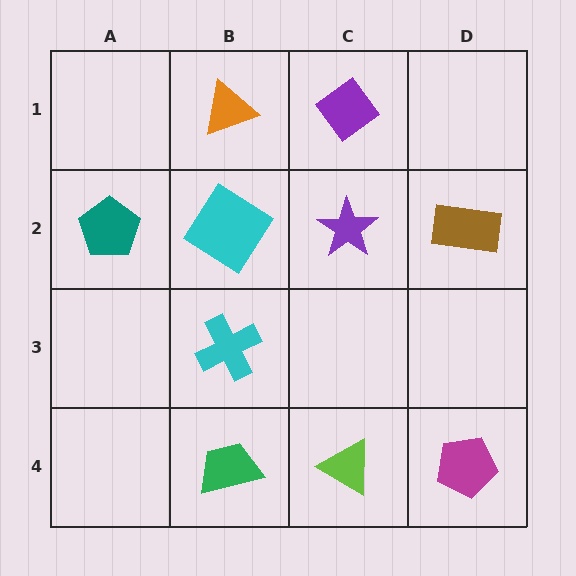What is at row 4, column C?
A lime triangle.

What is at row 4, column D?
A magenta pentagon.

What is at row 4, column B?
A green trapezoid.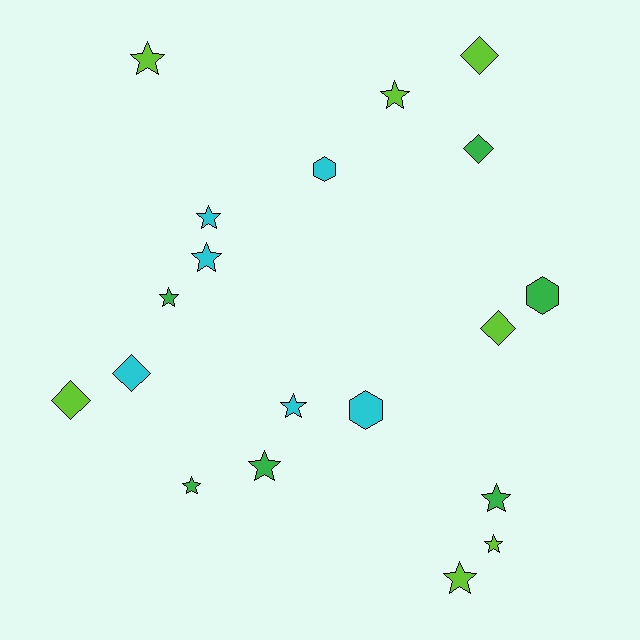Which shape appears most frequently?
Star, with 11 objects.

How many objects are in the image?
There are 19 objects.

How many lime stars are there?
There are 4 lime stars.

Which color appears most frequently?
Lime, with 7 objects.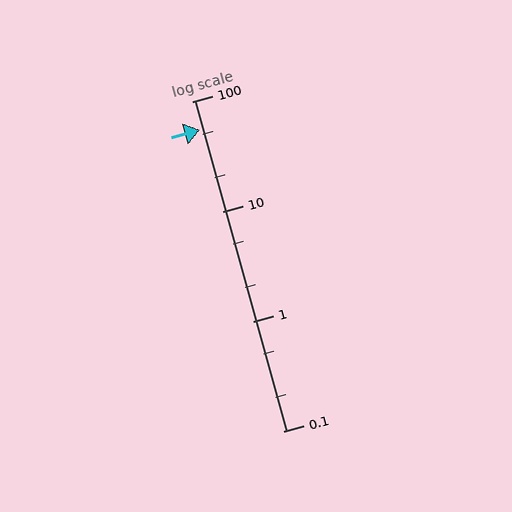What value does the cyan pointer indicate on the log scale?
The pointer indicates approximately 55.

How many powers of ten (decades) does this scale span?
The scale spans 3 decades, from 0.1 to 100.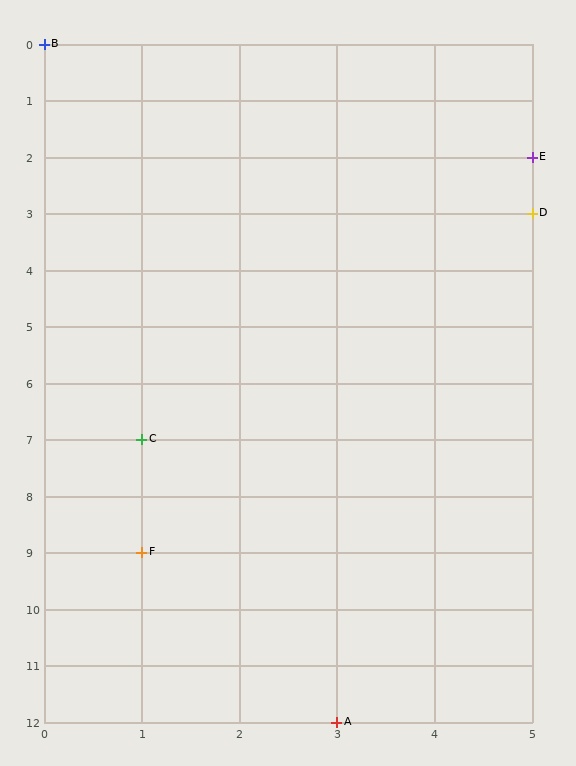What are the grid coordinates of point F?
Point F is at grid coordinates (1, 9).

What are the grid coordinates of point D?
Point D is at grid coordinates (5, 3).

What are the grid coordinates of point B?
Point B is at grid coordinates (0, 0).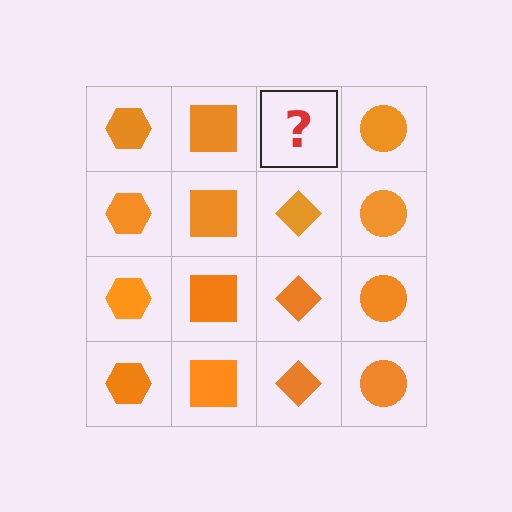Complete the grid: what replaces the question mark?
The question mark should be replaced with an orange diamond.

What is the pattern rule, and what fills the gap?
The rule is that each column has a consistent shape. The gap should be filled with an orange diamond.